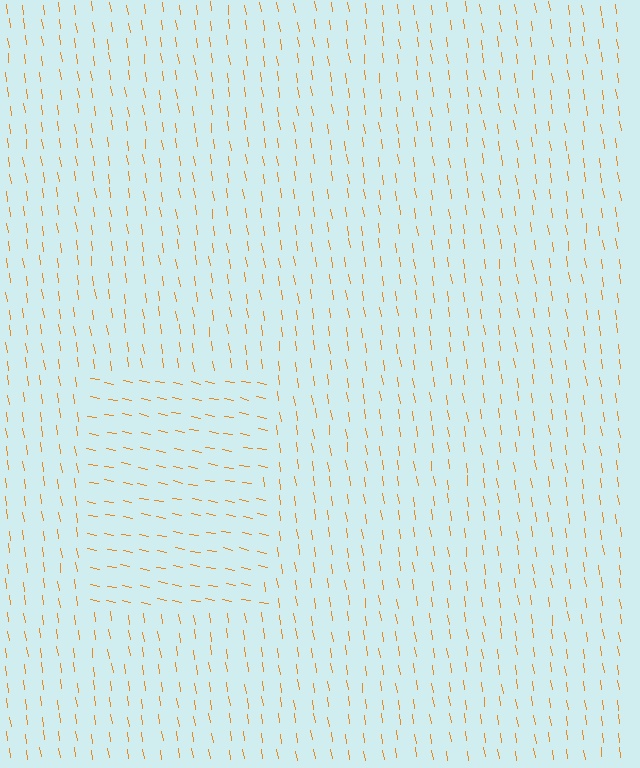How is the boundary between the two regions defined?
The boundary is defined purely by a change in line orientation (approximately 71 degrees difference). All lines are the same color and thickness.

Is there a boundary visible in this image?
Yes, there is a texture boundary formed by a change in line orientation.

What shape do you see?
I see a rectangle.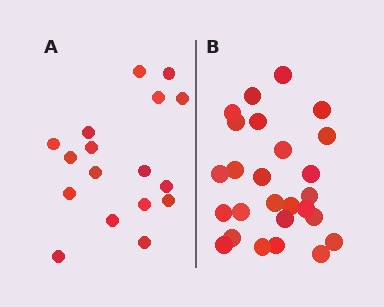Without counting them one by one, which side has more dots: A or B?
Region B (the right region) has more dots.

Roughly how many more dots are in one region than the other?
Region B has roughly 8 or so more dots than region A.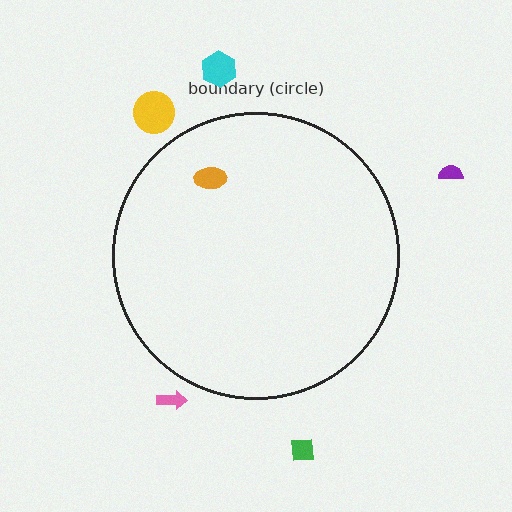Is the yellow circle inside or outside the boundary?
Outside.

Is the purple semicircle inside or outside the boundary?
Outside.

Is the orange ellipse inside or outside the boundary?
Inside.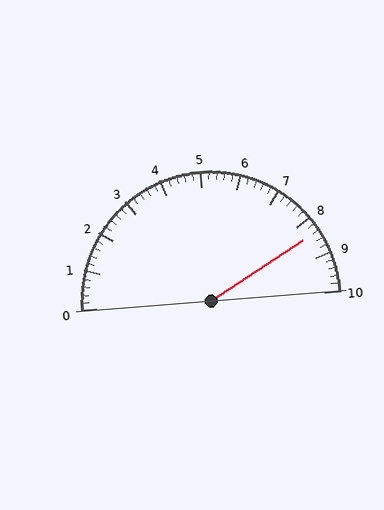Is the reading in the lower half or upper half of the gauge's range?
The reading is in the upper half of the range (0 to 10).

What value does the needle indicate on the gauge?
The needle indicates approximately 8.4.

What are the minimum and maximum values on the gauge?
The gauge ranges from 0 to 10.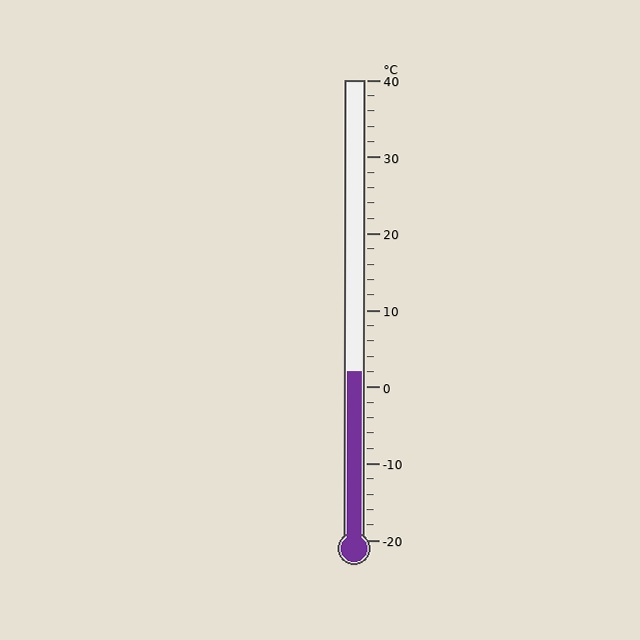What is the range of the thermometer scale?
The thermometer scale ranges from -20°C to 40°C.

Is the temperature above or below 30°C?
The temperature is below 30°C.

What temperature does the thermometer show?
The thermometer shows approximately 2°C.